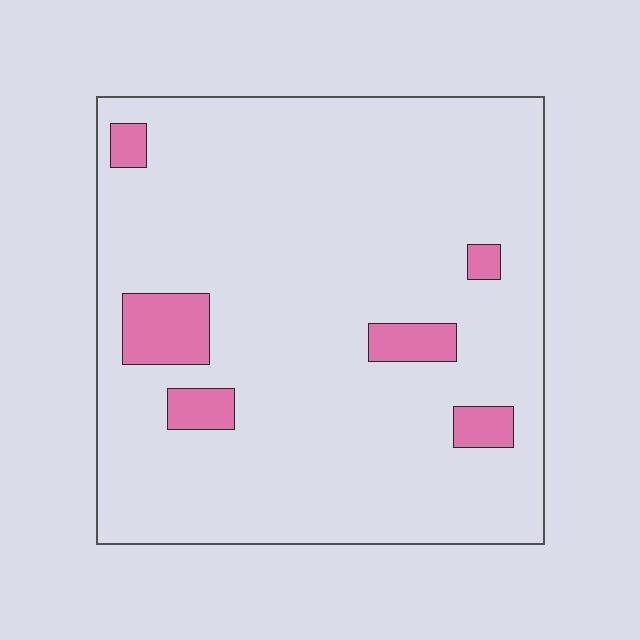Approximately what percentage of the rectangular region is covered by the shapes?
Approximately 10%.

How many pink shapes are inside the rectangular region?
6.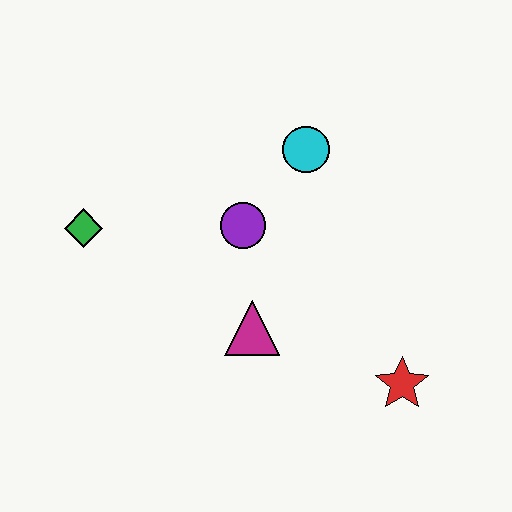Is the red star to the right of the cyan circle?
Yes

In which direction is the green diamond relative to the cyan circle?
The green diamond is to the left of the cyan circle.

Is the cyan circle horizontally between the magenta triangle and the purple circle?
No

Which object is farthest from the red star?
The green diamond is farthest from the red star.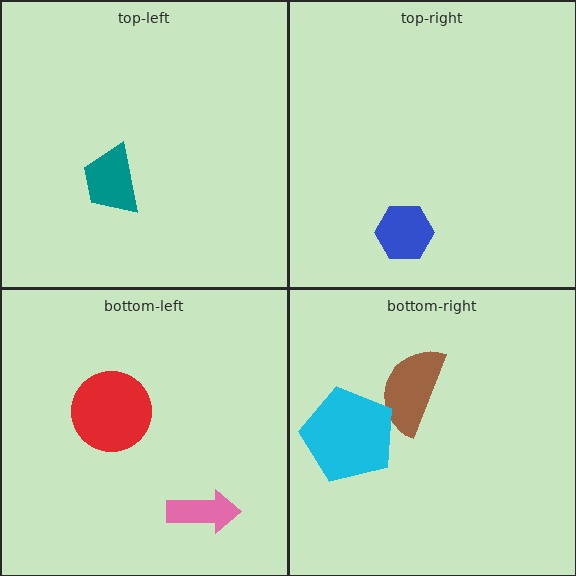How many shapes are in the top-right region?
1.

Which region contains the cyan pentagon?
The bottom-right region.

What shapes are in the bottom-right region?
The brown semicircle, the cyan pentagon.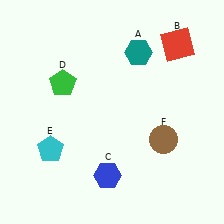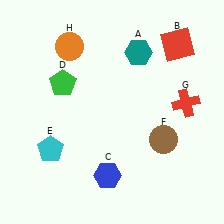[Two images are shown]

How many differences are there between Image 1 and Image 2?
There are 2 differences between the two images.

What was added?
A red cross (G), an orange circle (H) were added in Image 2.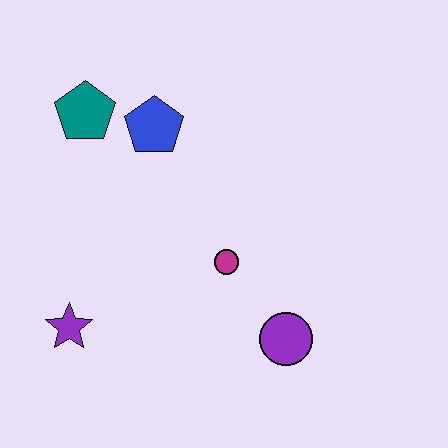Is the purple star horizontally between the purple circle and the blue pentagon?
No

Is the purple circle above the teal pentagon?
No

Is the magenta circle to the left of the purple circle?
Yes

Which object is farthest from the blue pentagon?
The purple circle is farthest from the blue pentagon.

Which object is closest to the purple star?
The magenta circle is closest to the purple star.